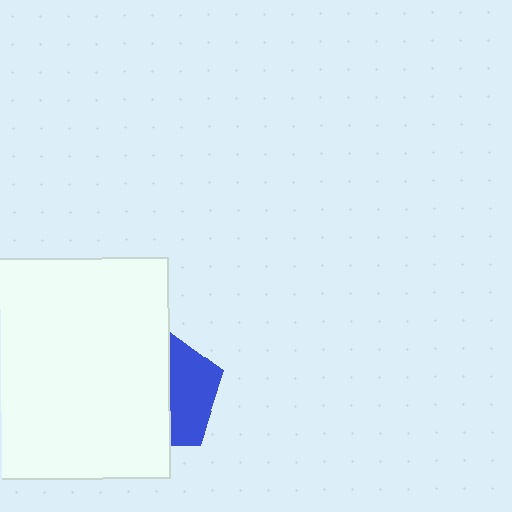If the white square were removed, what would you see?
You would see the complete blue pentagon.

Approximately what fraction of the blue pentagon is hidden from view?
Roughly 61% of the blue pentagon is hidden behind the white square.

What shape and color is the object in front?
The object in front is a white square.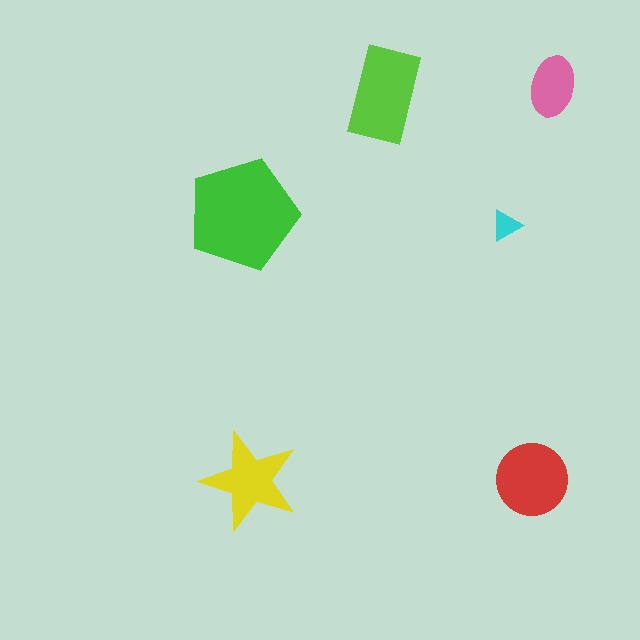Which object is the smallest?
The cyan triangle.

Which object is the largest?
The green pentagon.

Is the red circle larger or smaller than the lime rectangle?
Smaller.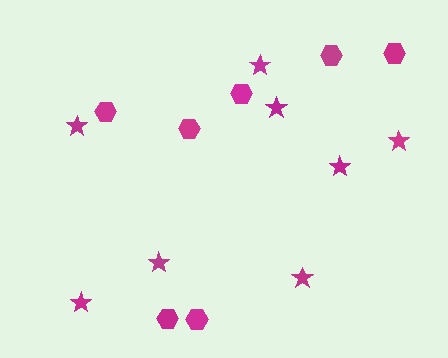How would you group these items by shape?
There are 2 groups: one group of stars (8) and one group of hexagons (7).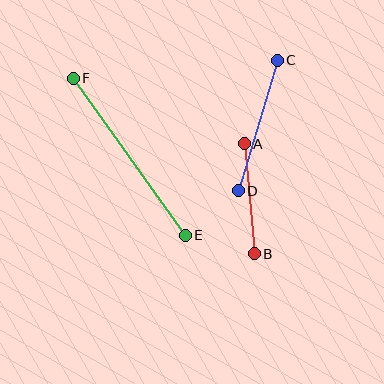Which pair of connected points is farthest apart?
Points E and F are farthest apart.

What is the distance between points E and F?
The distance is approximately 193 pixels.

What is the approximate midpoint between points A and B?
The midpoint is at approximately (249, 199) pixels.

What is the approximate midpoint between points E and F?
The midpoint is at approximately (129, 157) pixels.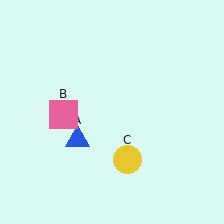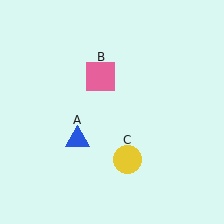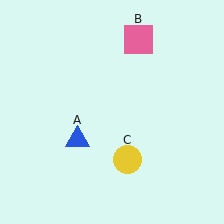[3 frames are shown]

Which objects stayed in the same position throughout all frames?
Blue triangle (object A) and yellow circle (object C) remained stationary.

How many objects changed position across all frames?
1 object changed position: pink square (object B).